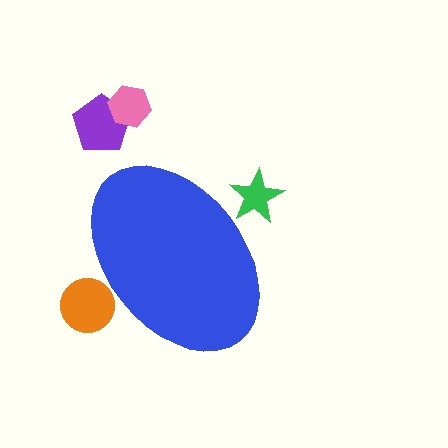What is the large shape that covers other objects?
A blue ellipse.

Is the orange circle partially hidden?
Yes, the orange circle is partially hidden behind the blue ellipse.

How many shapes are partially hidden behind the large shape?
2 shapes are partially hidden.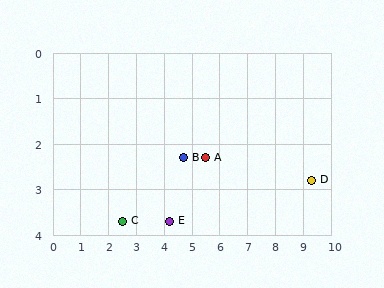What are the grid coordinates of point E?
Point E is at approximately (4.2, 3.7).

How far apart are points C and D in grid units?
Points C and D are about 6.9 grid units apart.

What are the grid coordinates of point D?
Point D is at approximately (9.3, 2.8).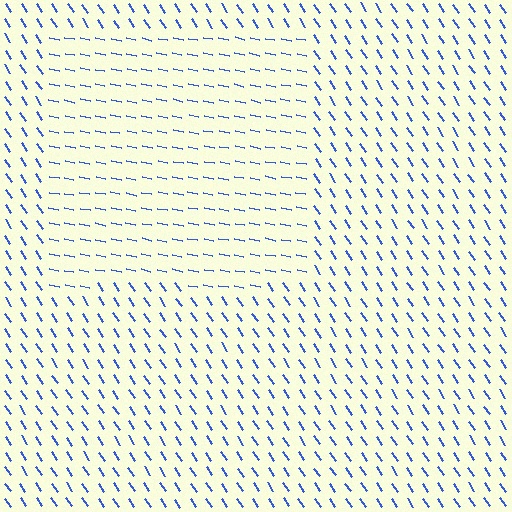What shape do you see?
I see a rectangle.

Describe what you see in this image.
The image is filled with small blue line segments. A rectangle region in the image has lines oriented differently from the surrounding lines, creating a visible texture boundary.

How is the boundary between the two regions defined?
The boundary is defined purely by a change in line orientation (approximately 45 degrees difference). All lines are the same color and thickness.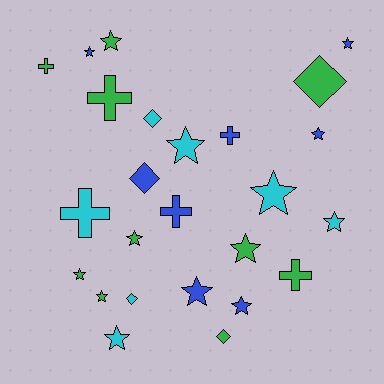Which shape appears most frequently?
Star, with 14 objects.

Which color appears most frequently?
Green, with 10 objects.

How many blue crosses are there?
There are 2 blue crosses.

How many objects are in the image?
There are 25 objects.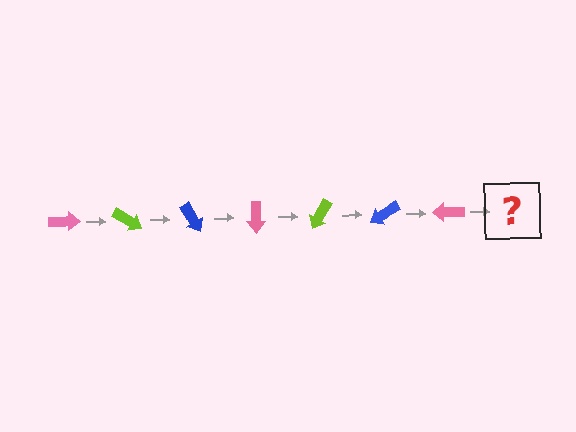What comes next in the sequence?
The next element should be a lime arrow, rotated 210 degrees from the start.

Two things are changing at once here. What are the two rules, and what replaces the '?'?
The two rules are that it rotates 30 degrees each step and the color cycles through pink, lime, and blue. The '?' should be a lime arrow, rotated 210 degrees from the start.